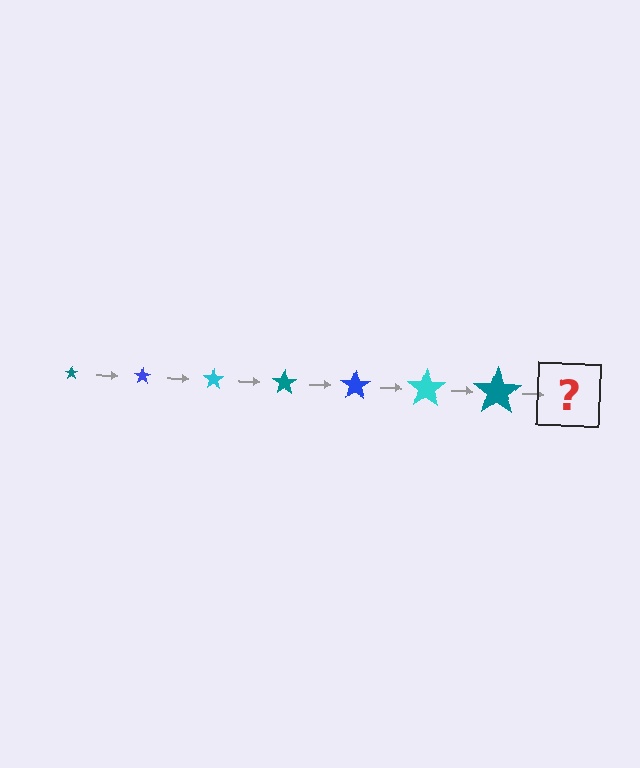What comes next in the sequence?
The next element should be a blue star, larger than the previous one.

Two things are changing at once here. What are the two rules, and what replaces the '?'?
The two rules are that the star grows larger each step and the color cycles through teal, blue, and cyan. The '?' should be a blue star, larger than the previous one.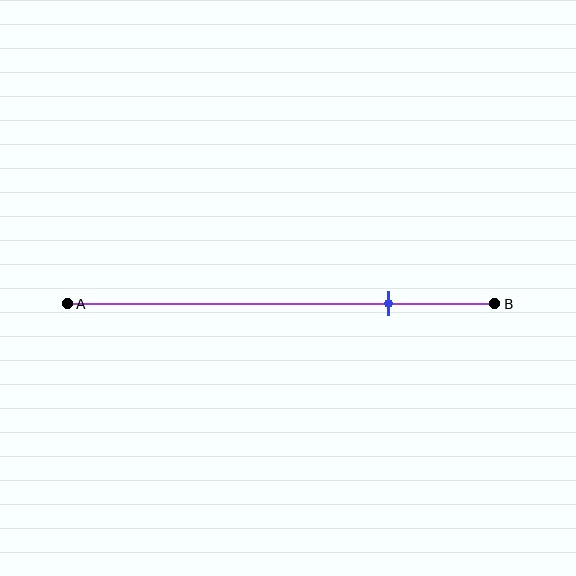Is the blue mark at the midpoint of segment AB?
No, the mark is at about 75% from A, not at the 50% midpoint.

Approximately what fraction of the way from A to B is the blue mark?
The blue mark is approximately 75% of the way from A to B.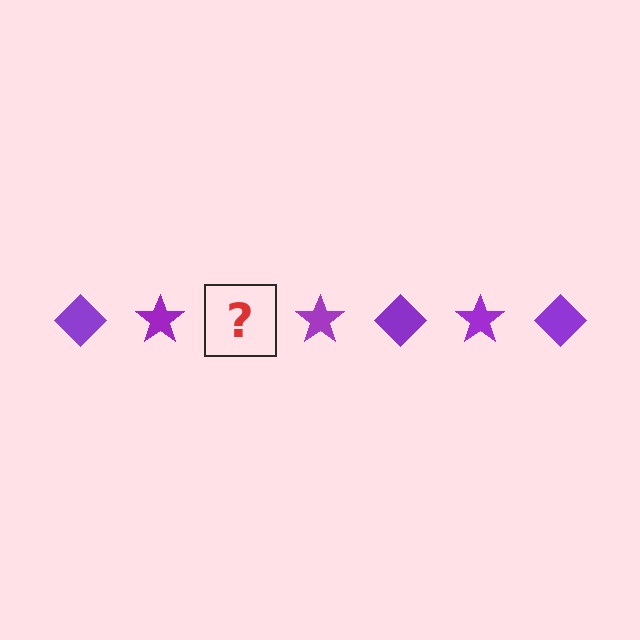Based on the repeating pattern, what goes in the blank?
The blank should be a purple diamond.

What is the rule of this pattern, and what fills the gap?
The rule is that the pattern cycles through diamond, star shapes in purple. The gap should be filled with a purple diamond.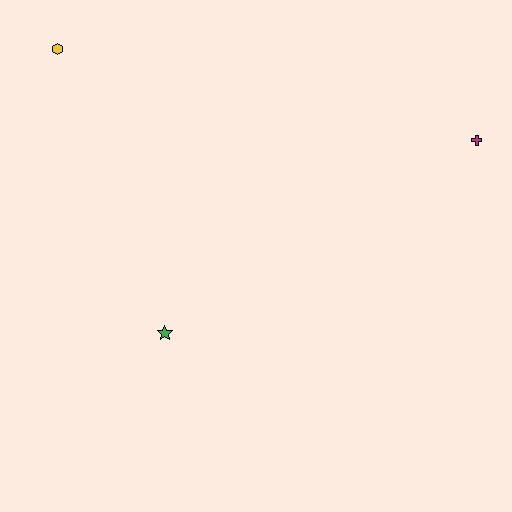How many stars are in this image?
There is 1 star.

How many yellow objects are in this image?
There is 1 yellow object.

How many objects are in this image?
There are 3 objects.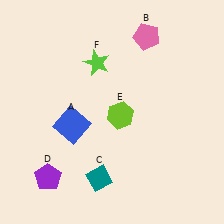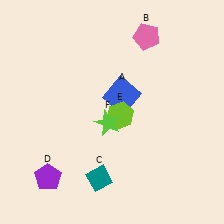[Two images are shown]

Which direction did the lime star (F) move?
The lime star (F) moved down.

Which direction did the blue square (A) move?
The blue square (A) moved right.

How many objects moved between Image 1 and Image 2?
2 objects moved between the two images.